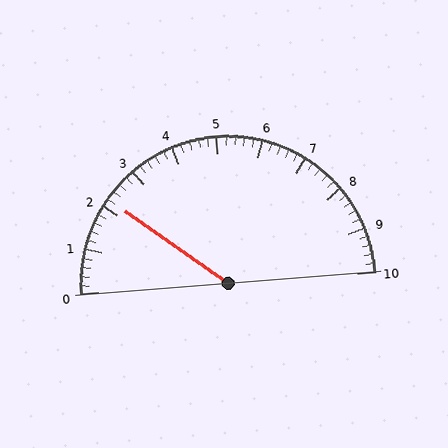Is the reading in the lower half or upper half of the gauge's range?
The reading is in the lower half of the range (0 to 10).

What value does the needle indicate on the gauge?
The needle indicates approximately 2.2.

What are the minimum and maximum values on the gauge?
The gauge ranges from 0 to 10.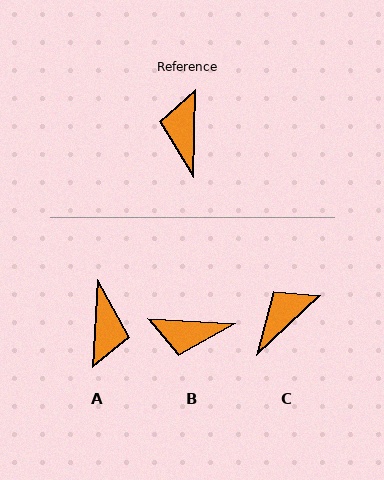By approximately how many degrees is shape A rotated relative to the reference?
Approximately 178 degrees counter-clockwise.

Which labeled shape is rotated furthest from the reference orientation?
A, about 178 degrees away.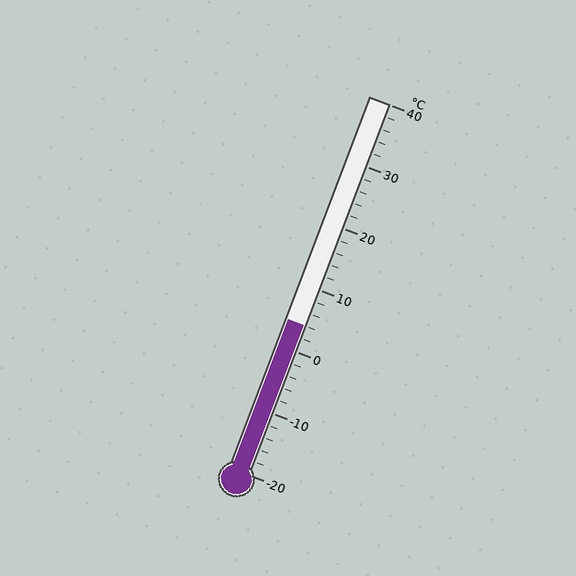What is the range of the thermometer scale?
The thermometer scale ranges from -20°C to 40°C.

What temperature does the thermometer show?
The thermometer shows approximately 4°C.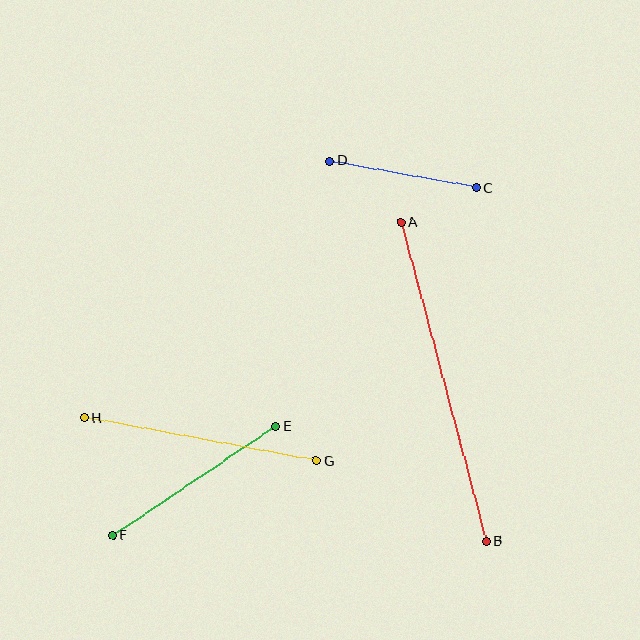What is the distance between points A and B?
The distance is approximately 330 pixels.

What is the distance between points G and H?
The distance is approximately 236 pixels.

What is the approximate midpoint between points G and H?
The midpoint is at approximately (200, 439) pixels.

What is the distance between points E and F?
The distance is approximately 196 pixels.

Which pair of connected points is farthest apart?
Points A and B are farthest apart.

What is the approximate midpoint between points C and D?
The midpoint is at approximately (403, 174) pixels.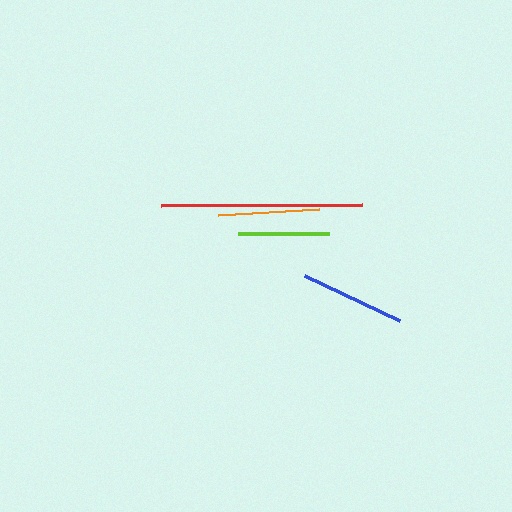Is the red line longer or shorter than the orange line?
The red line is longer than the orange line.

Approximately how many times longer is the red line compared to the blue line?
The red line is approximately 1.9 times the length of the blue line.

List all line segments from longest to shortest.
From longest to shortest: red, blue, orange, lime.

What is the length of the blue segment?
The blue segment is approximately 105 pixels long.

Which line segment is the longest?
The red line is the longest at approximately 201 pixels.